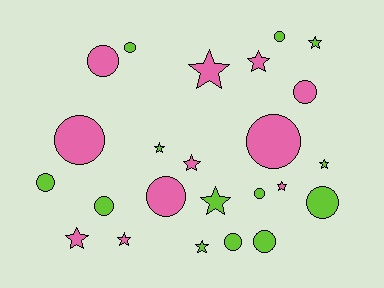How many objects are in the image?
There are 24 objects.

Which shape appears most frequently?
Circle, with 13 objects.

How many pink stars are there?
There are 6 pink stars.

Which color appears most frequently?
Lime, with 13 objects.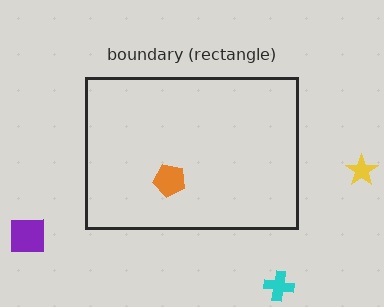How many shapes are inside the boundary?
1 inside, 3 outside.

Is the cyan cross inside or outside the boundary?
Outside.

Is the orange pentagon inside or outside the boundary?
Inside.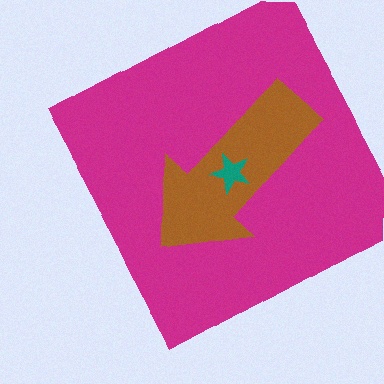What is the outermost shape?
The magenta square.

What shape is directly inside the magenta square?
The brown arrow.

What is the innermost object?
The teal star.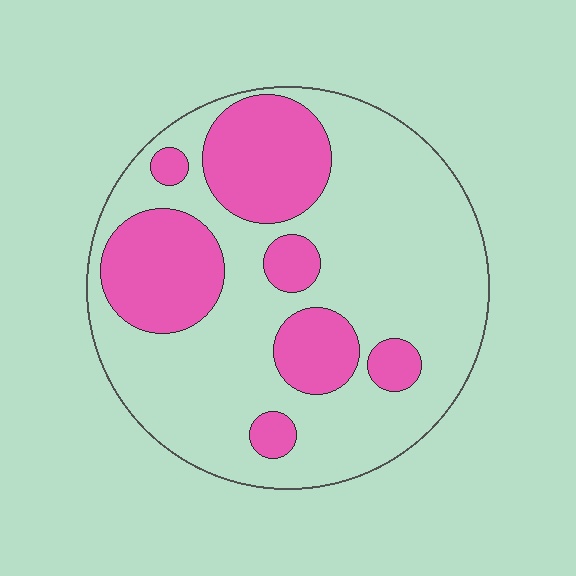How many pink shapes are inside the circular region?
7.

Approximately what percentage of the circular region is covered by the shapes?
Approximately 30%.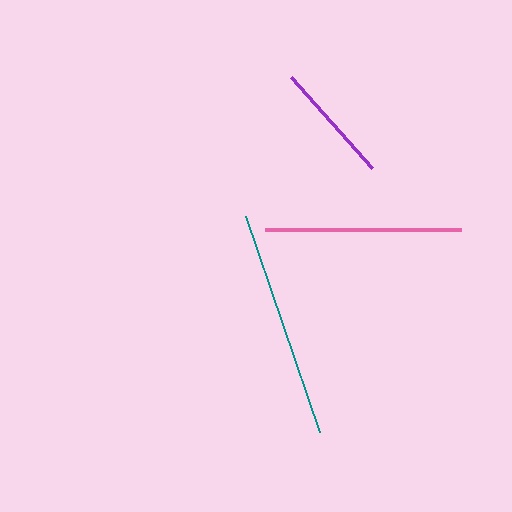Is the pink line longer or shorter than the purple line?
The pink line is longer than the purple line.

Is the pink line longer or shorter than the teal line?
The teal line is longer than the pink line.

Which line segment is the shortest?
The purple line is the shortest at approximately 122 pixels.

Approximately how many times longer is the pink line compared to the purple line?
The pink line is approximately 1.6 times the length of the purple line.